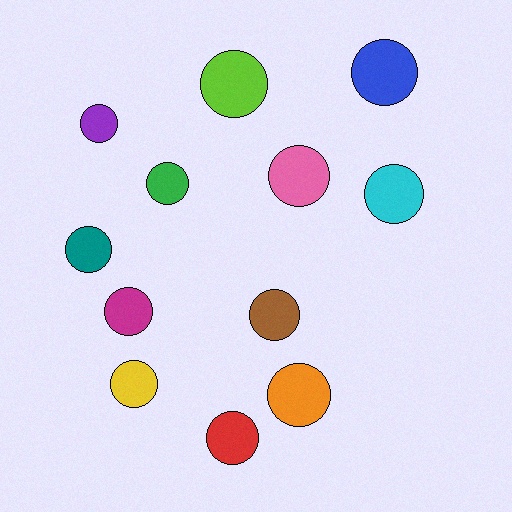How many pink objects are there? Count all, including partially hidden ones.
There is 1 pink object.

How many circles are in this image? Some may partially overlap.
There are 12 circles.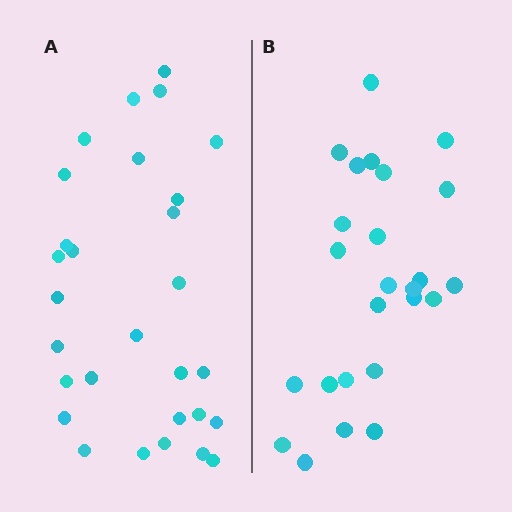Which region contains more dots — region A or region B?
Region A (the left region) has more dots.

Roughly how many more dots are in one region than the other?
Region A has about 4 more dots than region B.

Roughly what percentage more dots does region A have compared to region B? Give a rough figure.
About 15% more.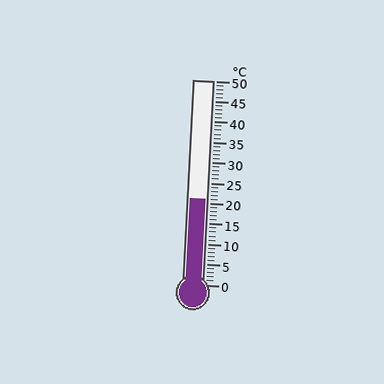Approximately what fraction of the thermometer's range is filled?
The thermometer is filled to approximately 40% of its range.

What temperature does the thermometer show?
The thermometer shows approximately 21°C.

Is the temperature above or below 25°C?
The temperature is below 25°C.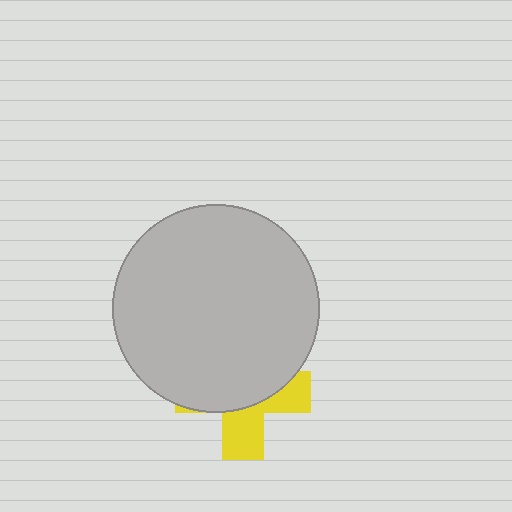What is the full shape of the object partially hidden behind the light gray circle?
The partially hidden object is a yellow cross.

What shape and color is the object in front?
The object in front is a light gray circle.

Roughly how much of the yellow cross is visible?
A small part of it is visible (roughly 38%).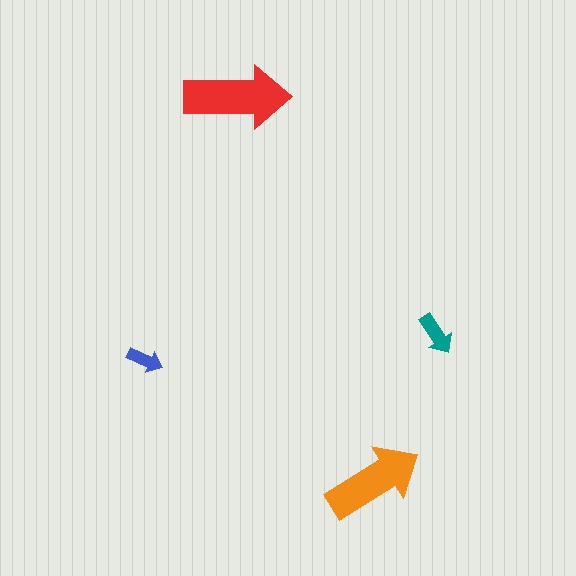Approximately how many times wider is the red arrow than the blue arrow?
About 3 times wider.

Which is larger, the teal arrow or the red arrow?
The red one.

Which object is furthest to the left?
The blue arrow is leftmost.